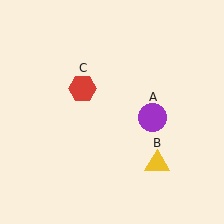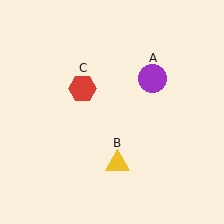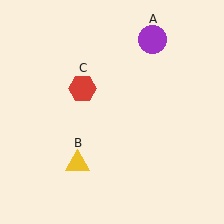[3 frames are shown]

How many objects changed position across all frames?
2 objects changed position: purple circle (object A), yellow triangle (object B).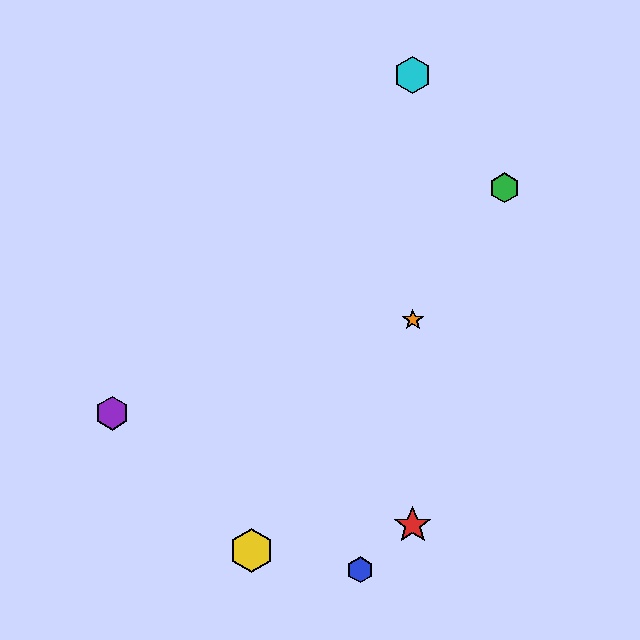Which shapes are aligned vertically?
The red star, the orange star, the cyan hexagon are aligned vertically.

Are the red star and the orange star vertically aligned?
Yes, both are at x≈413.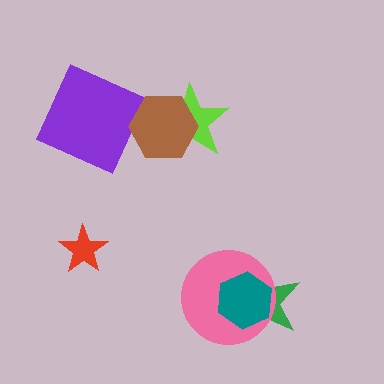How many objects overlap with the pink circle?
2 objects overlap with the pink circle.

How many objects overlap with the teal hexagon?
2 objects overlap with the teal hexagon.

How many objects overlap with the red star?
0 objects overlap with the red star.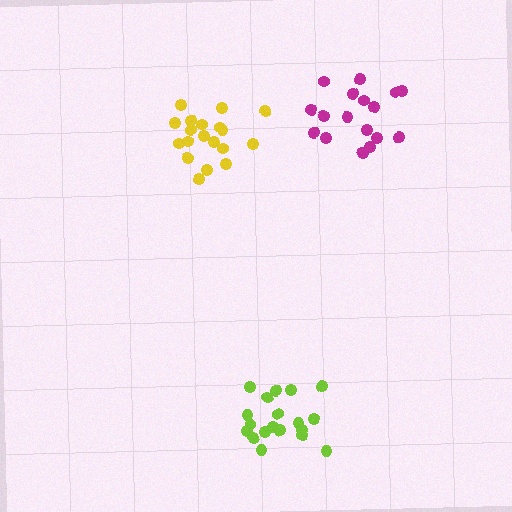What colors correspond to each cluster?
The clusters are colored: yellow, lime, magenta.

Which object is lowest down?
The lime cluster is bottommost.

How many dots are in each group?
Group 1: 19 dots, Group 2: 19 dots, Group 3: 17 dots (55 total).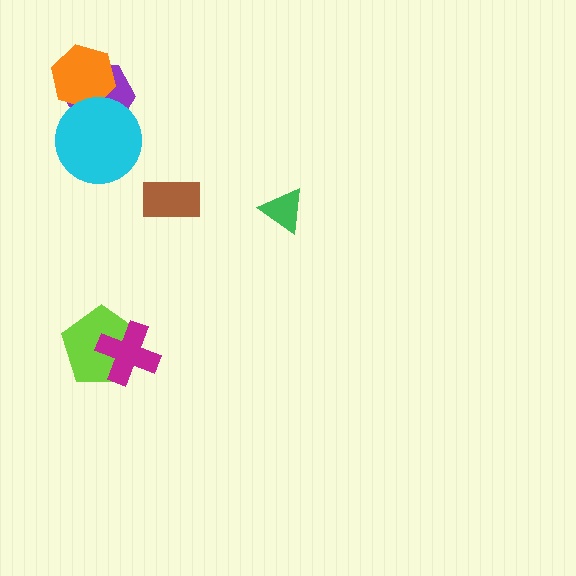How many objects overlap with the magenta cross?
1 object overlaps with the magenta cross.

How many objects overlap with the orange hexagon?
2 objects overlap with the orange hexagon.